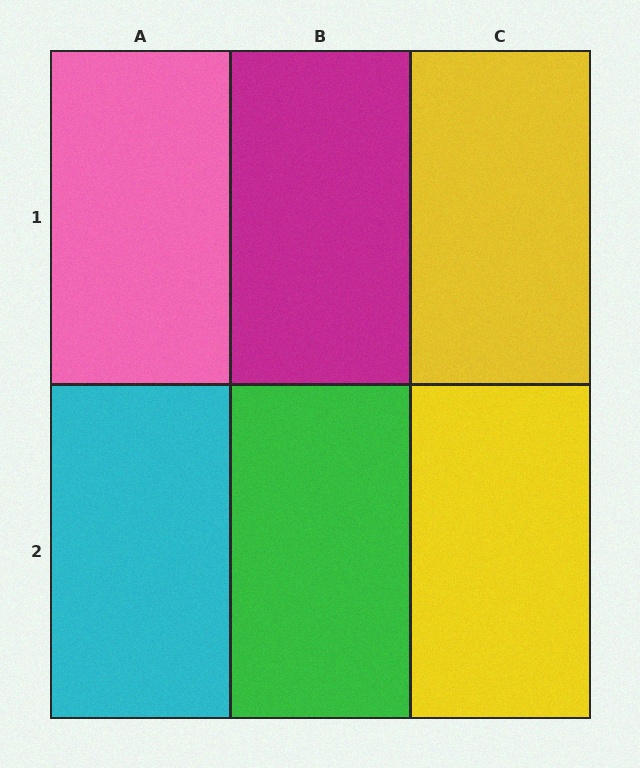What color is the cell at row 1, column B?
Magenta.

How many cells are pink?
1 cell is pink.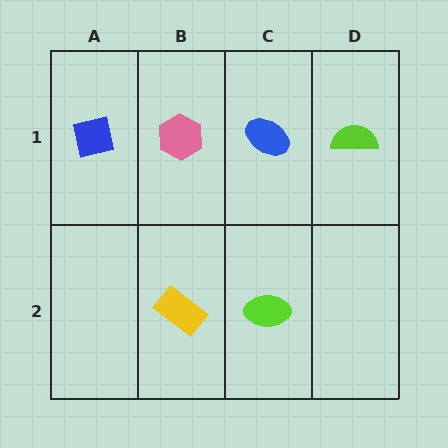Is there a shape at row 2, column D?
No, that cell is empty.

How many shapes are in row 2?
2 shapes.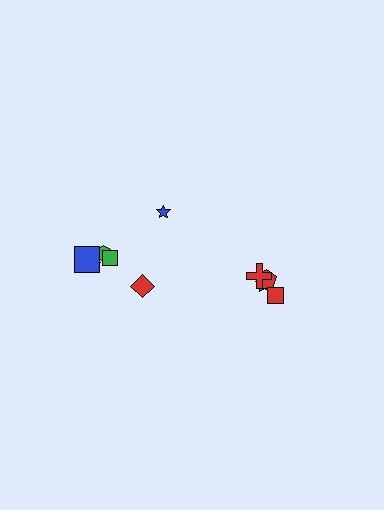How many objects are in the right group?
There are 4 objects.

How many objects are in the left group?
There are 6 objects.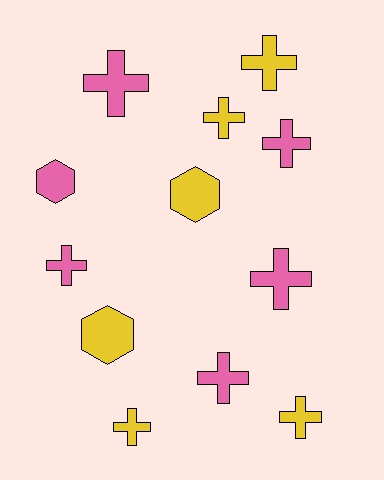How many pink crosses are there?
There are 5 pink crosses.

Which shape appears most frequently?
Cross, with 9 objects.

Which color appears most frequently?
Pink, with 6 objects.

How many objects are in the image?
There are 12 objects.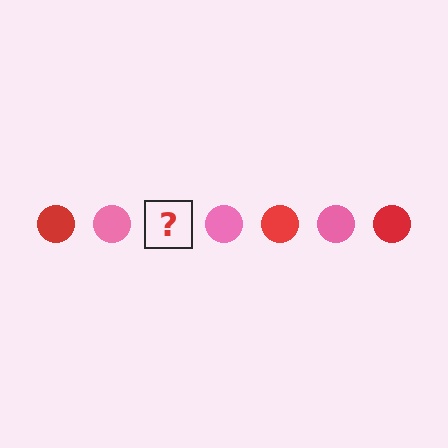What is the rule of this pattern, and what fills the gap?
The rule is that the pattern cycles through red, pink circles. The gap should be filled with a red circle.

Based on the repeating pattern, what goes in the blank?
The blank should be a red circle.